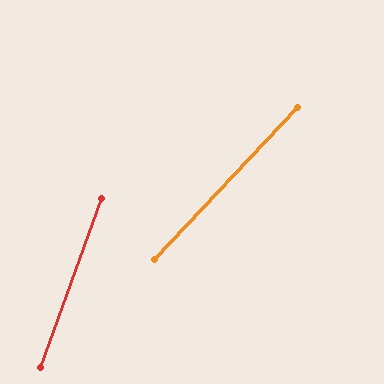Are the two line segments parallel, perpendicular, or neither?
Neither parallel nor perpendicular — they differ by about 23°.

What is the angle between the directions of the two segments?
Approximately 23 degrees.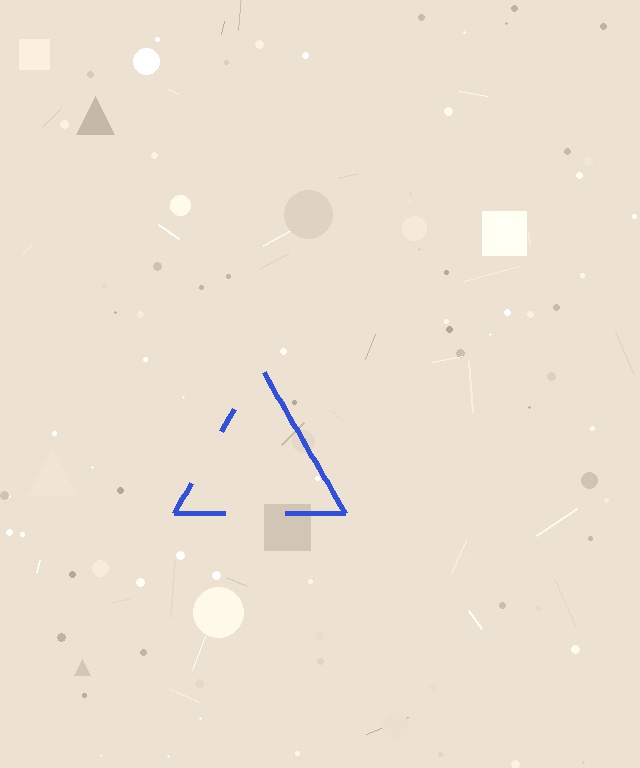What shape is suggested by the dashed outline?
The dashed outline suggests a triangle.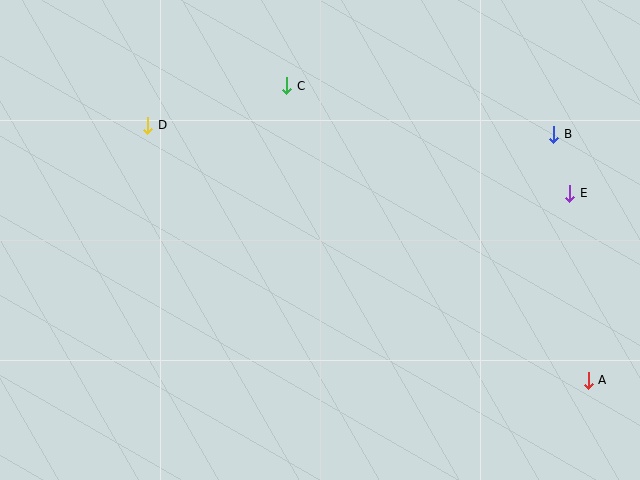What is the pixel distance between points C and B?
The distance between C and B is 271 pixels.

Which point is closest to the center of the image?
Point C at (287, 86) is closest to the center.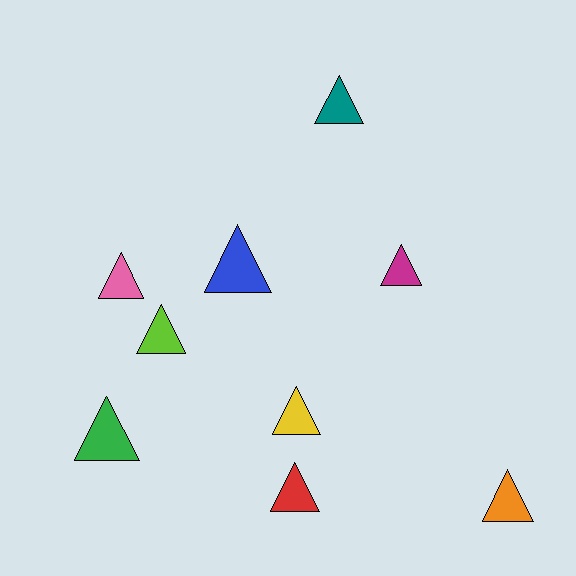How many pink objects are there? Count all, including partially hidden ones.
There is 1 pink object.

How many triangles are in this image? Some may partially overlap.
There are 9 triangles.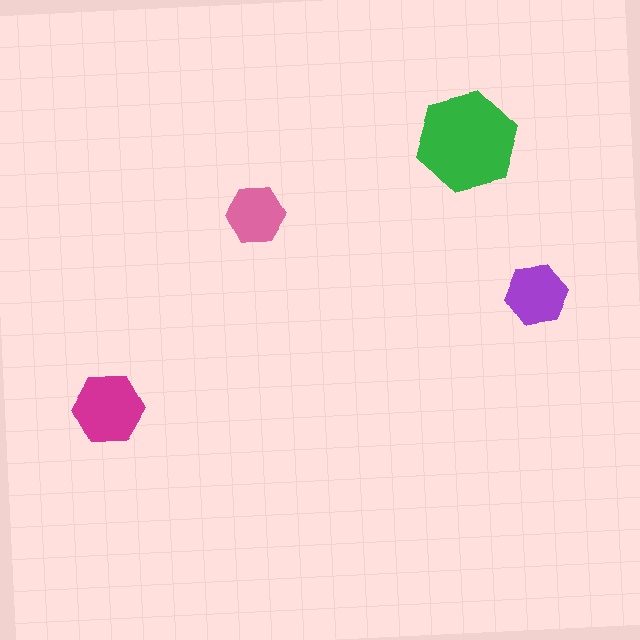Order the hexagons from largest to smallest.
the green one, the magenta one, the purple one, the pink one.